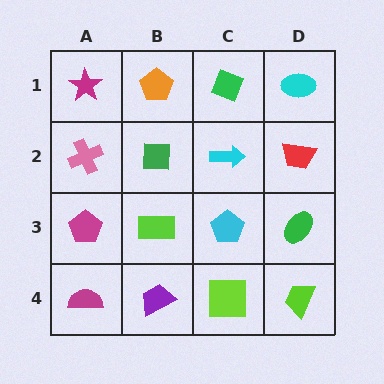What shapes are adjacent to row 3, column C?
A cyan arrow (row 2, column C), a lime square (row 4, column C), a lime rectangle (row 3, column B), a green ellipse (row 3, column D).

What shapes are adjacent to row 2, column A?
A magenta star (row 1, column A), a magenta pentagon (row 3, column A), a green square (row 2, column B).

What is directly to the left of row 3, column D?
A cyan pentagon.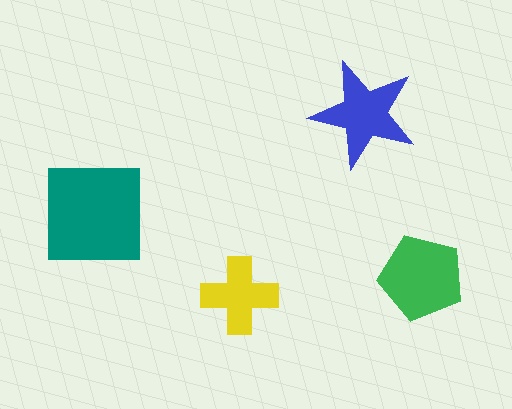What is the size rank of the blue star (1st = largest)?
3rd.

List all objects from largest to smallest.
The teal square, the green pentagon, the blue star, the yellow cross.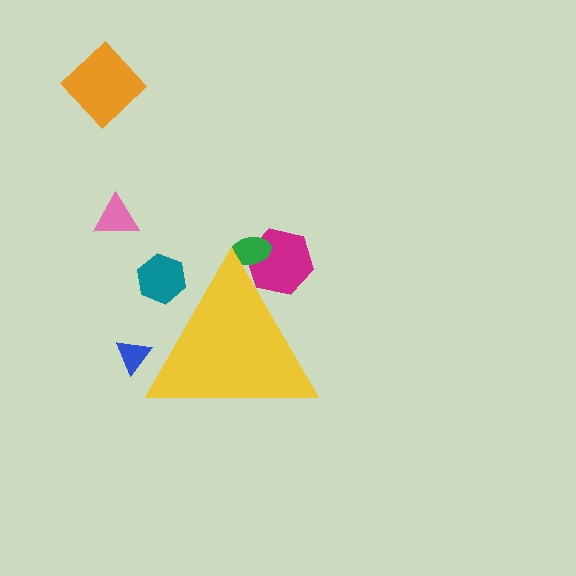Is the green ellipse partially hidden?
Yes, the green ellipse is partially hidden behind the yellow triangle.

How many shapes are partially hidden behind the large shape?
4 shapes are partially hidden.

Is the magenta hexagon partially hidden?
Yes, the magenta hexagon is partially hidden behind the yellow triangle.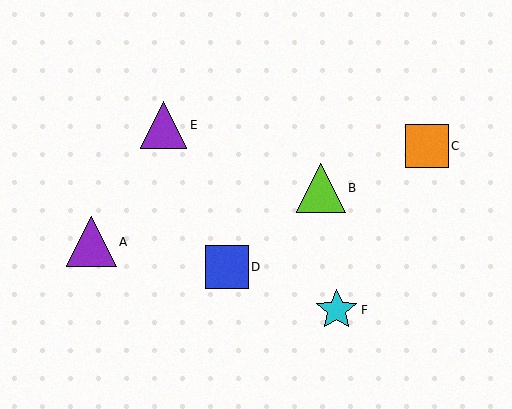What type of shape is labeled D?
Shape D is a blue square.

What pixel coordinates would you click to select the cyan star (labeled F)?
Click at (337, 310) to select the cyan star F.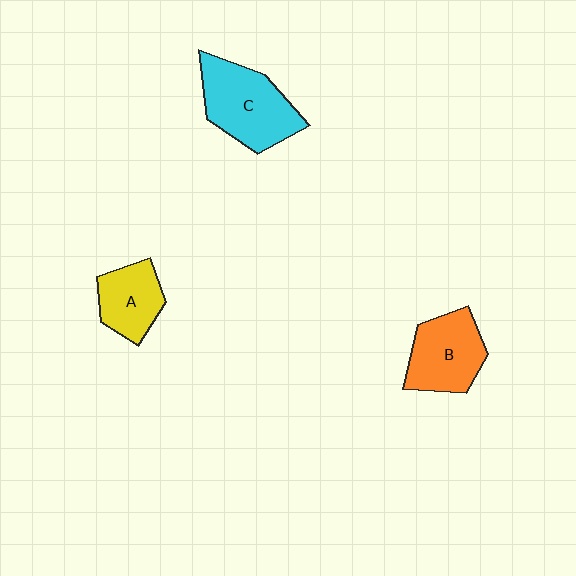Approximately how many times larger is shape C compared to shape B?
Approximately 1.2 times.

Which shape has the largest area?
Shape C (cyan).